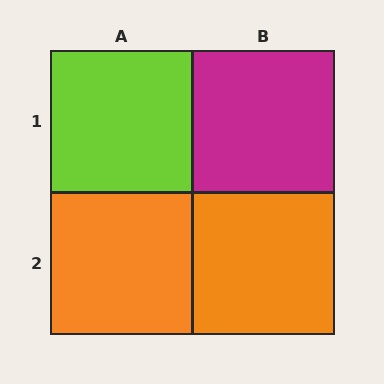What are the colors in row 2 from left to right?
Orange, orange.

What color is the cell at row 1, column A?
Lime.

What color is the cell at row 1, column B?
Magenta.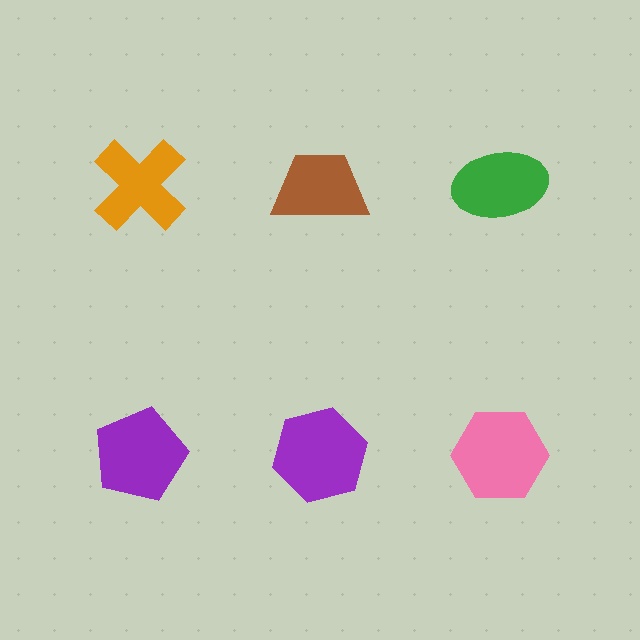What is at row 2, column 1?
A purple pentagon.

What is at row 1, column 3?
A green ellipse.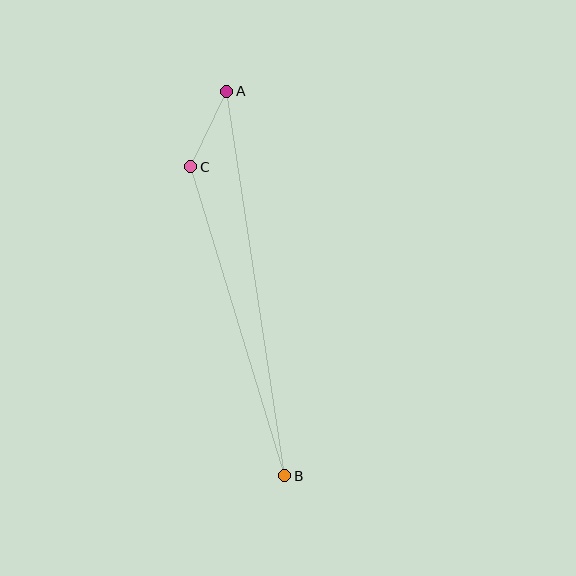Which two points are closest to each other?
Points A and C are closest to each other.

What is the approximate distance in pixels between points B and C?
The distance between B and C is approximately 323 pixels.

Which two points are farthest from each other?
Points A and B are farthest from each other.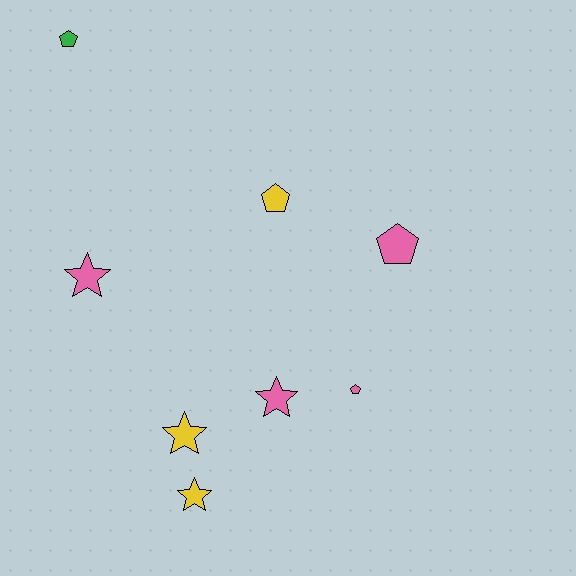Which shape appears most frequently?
Pentagon, with 4 objects.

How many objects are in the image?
There are 8 objects.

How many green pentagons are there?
There is 1 green pentagon.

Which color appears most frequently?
Pink, with 4 objects.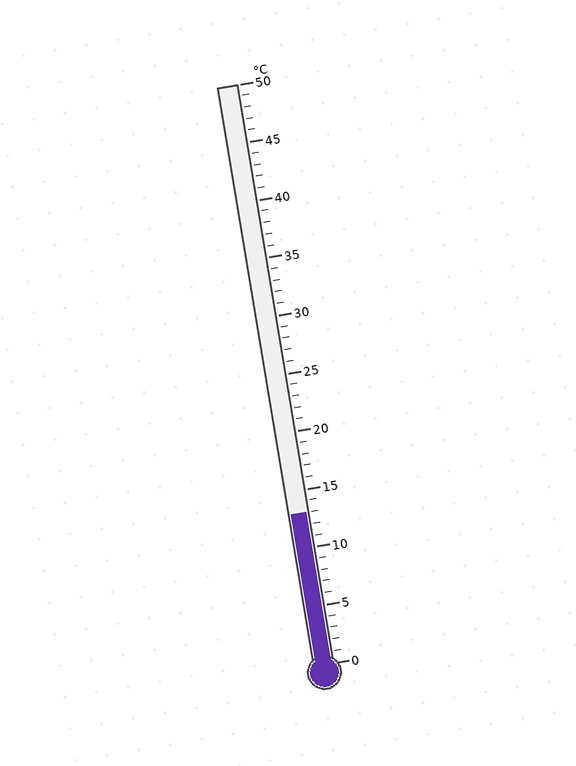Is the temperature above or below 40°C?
The temperature is below 40°C.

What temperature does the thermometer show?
The thermometer shows approximately 13°C.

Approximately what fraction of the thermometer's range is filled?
The thermometer is filled to approximately 25% of its range.